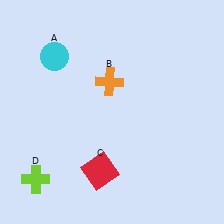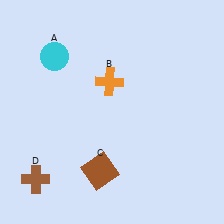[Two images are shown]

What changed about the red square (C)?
In Image 1, C is red. In Image 2, it changed to brown.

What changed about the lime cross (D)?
In Image 1, D is lime. In Image 2, it changed to brown.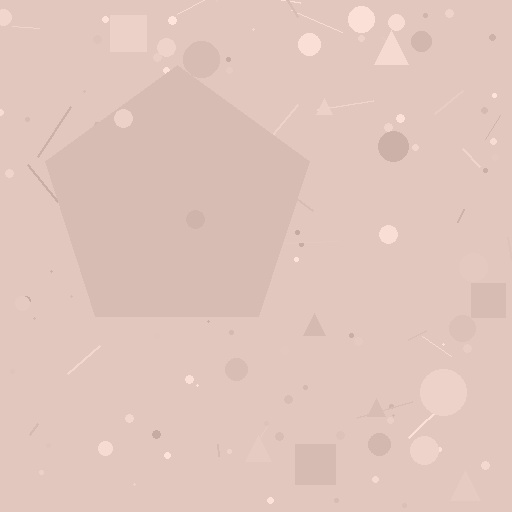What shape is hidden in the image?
A pentagon is hidden in the image.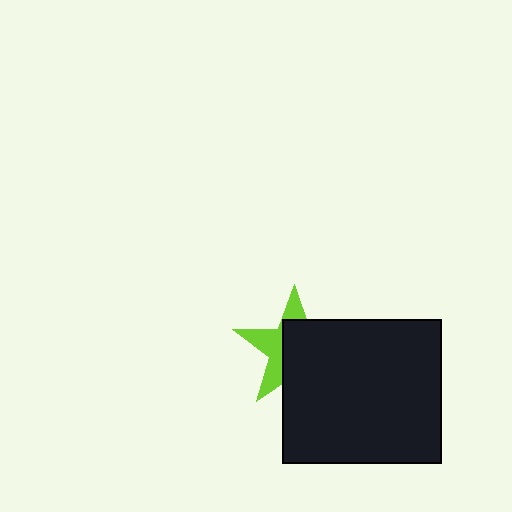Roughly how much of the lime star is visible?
A small part of it is visible (roughly 39%).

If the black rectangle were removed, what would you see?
You would see the complete lime star.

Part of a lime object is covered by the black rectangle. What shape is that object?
It is a star.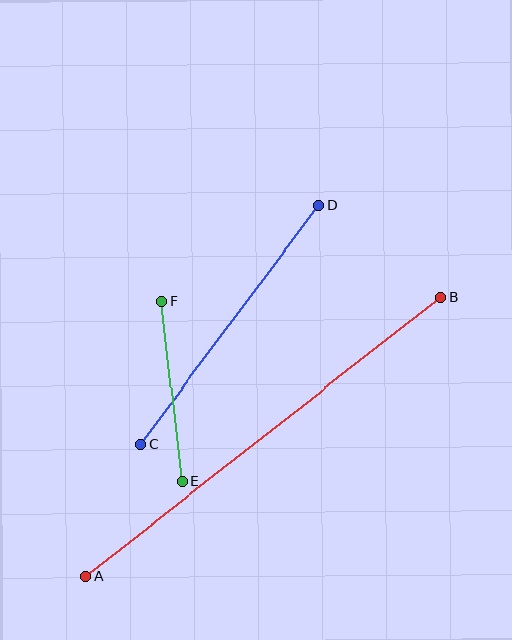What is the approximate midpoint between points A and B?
The midpoint is at approximately (263, 437) pixels.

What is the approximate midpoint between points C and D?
The midpoint is at approximately (230, 325) pixels.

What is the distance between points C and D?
The distance is approximately 298 pixels.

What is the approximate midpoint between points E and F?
The midpoint is at approximately (172, 391) pixels.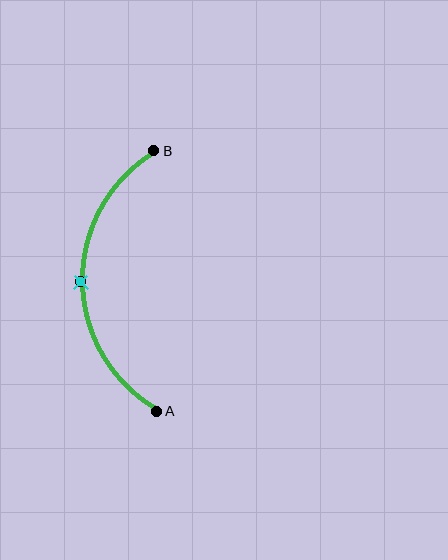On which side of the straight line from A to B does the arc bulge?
The arc bulges to the left of the straight line connecting A and B.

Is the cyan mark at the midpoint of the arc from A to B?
Yes. The cyan mark lies on the arc at equal arc-length from both A and B — it is the arc midpoint.